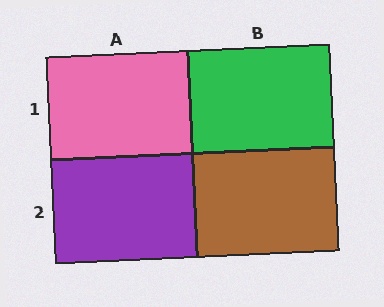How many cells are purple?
1 cell is purple.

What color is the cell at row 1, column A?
Pink.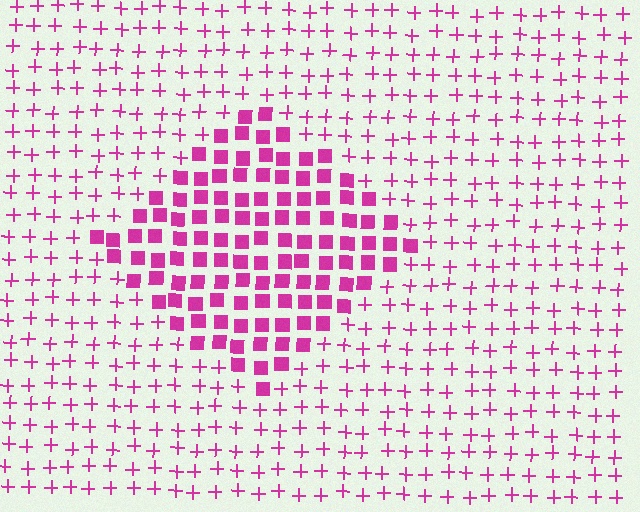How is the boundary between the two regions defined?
The boundary is defined by a change in element shape: squares inside vs. plus signs outside. All elements share the same color and spacing.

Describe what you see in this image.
The image is filled with small magenta elements arranged in a uniform grid. A diamond-shaped region contains squares, while the surrounding area contains plus signs. The boundary is defined purely by the change in element shape.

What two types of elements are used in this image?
The image uses squares inside the diamond region and plus signs outside it.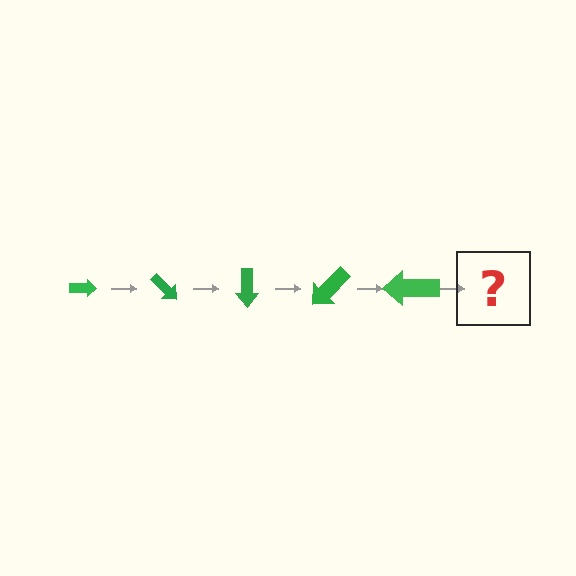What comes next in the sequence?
The next element should be an arrow, larger than the previous one and rotated 225 degrees from the start.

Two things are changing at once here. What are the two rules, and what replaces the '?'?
The two rules are that the arrow grows larger each step and it rotates 45 degrees each step. The '?' should be an arrow, larger than the previous one and rotated 225 degrees from the start.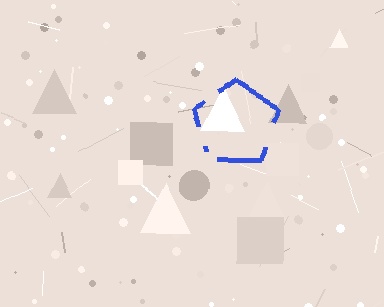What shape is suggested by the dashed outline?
The dashed outline suggests a pentagon.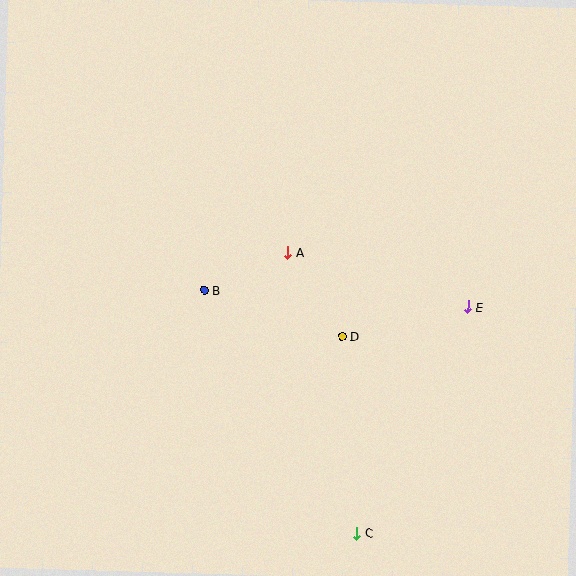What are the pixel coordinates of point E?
Point E is at (468, 307).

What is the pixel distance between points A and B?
The distance between A and B is 92 pixels.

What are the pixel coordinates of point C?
Point C is at (357, 533).